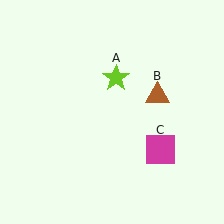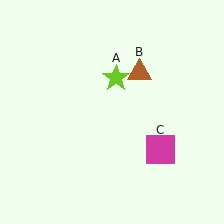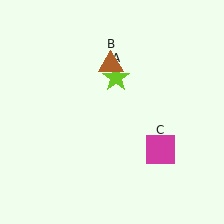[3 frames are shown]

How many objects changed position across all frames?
1 object changed position: brown triangle (object B).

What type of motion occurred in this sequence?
The brown triangle (object B) rotated counterclockwise around the center of the scene.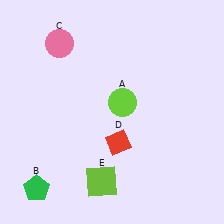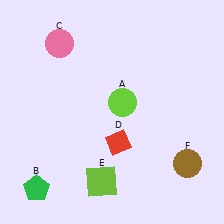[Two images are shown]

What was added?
A brown circle (F) was added in Image 2.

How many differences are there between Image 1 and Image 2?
There is 1 difference between the two images.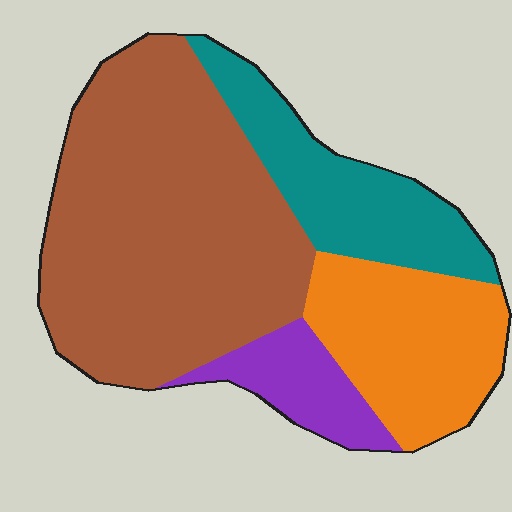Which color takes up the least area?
Purple, at roughly 10%.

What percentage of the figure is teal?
Teal takes up about one fifth (1/5) of the figure.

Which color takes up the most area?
Brown, at roughly 50%.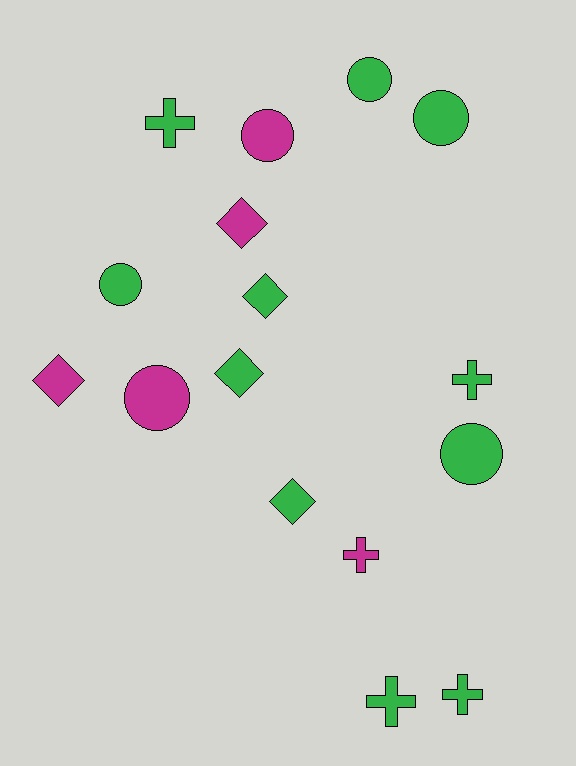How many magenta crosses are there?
There is 1 magenta cross.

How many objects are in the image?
There are 16 objects.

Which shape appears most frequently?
Circle, with 6 objects.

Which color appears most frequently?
Green, with 11 objects.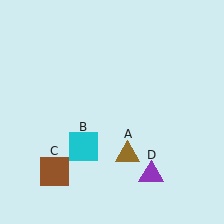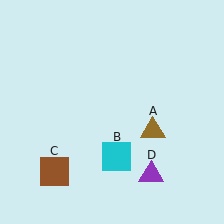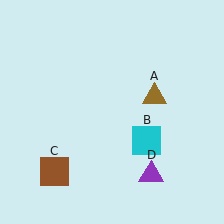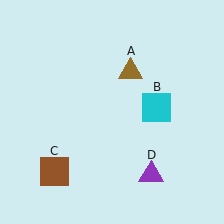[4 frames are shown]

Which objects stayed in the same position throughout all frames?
Brown square (object C) and purple triangle (object D) remained stationary.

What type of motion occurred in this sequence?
The brown triangle (object A), cyan square (object B) rotated counterclockwise around the center of the scene.